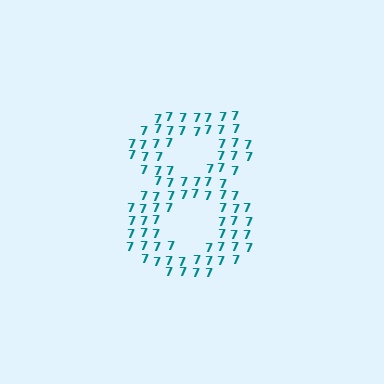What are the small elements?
The small elements are digit 7's.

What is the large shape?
The large shape is the digit 8.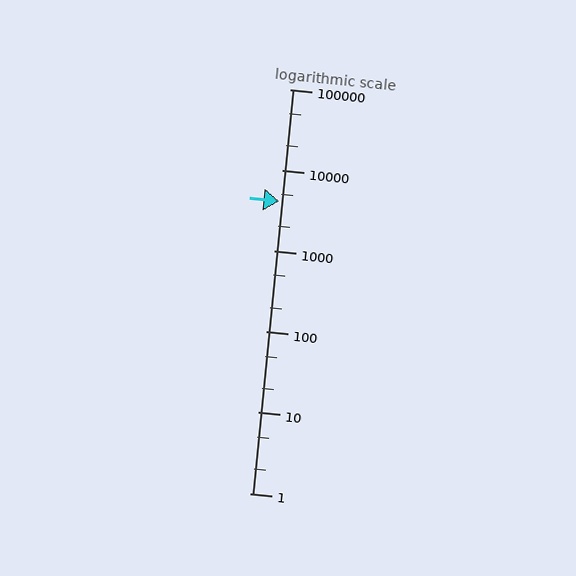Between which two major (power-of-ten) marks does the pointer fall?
The pointer is between 1000 and 10000.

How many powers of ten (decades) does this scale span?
The scale spans 5 decades, from 1 to 100000.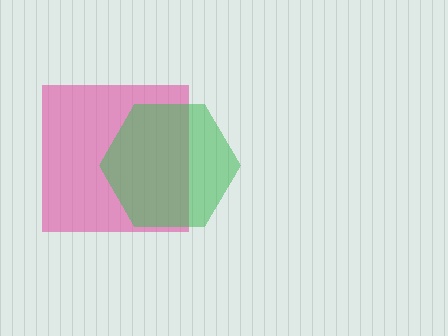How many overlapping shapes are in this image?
There are 2 overlapping shapes in the image.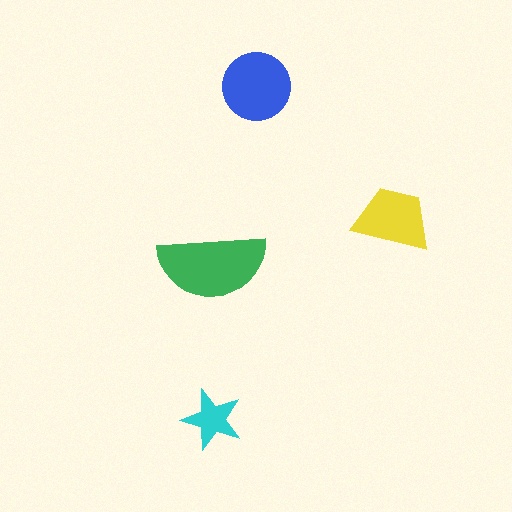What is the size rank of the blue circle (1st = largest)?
2nd.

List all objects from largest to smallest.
The green semicircle, the blue circle, the yellow trapezoid, the cyan star.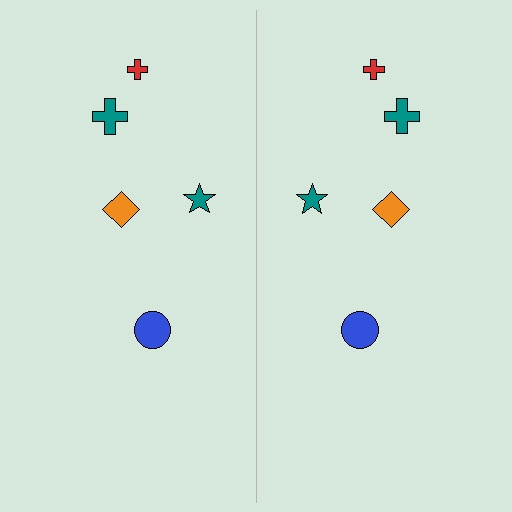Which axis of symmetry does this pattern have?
The pattern has a vertical axis of symmetry running through the center of the image.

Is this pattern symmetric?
Yes, this pattern has bilateral (reflection) symmetry.